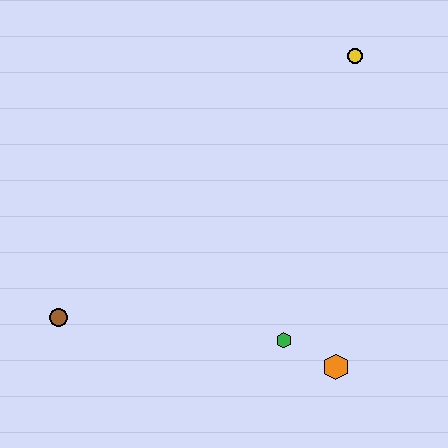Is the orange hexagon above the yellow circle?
No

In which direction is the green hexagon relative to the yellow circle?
The green hexagon is below the yellow circle.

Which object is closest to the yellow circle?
The green hexagon is closest to the yellow circle.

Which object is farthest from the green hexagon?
The yellow circle is farthest from the green hexagon.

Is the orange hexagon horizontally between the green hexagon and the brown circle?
No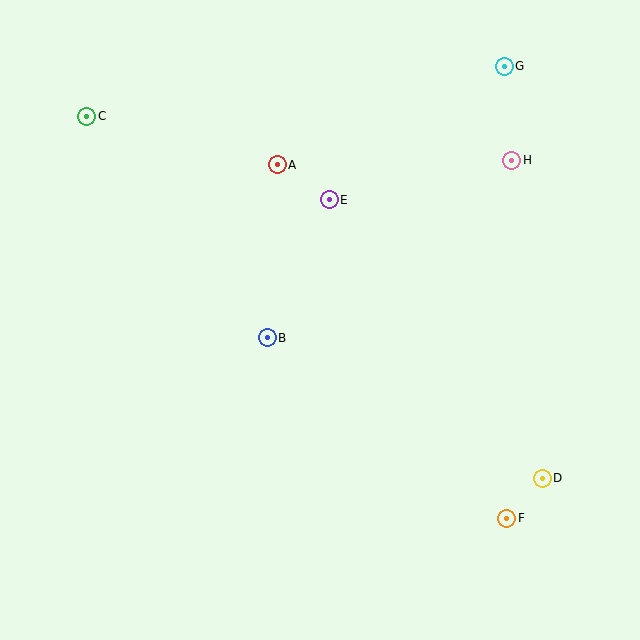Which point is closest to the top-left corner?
Point C is closest to the top-left corner.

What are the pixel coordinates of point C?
Point C is at (87, 116).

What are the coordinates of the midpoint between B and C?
The midpoint between B and C is at (177, 227).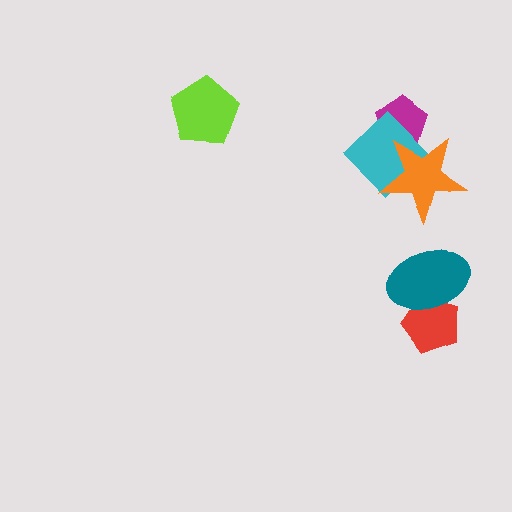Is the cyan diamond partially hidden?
Yes, it is partially covered by another shape.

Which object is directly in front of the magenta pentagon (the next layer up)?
The cyan diamond is directly in front of the magenta pentagon.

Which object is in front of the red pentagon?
The teal ellipse is in front of the red pentagon.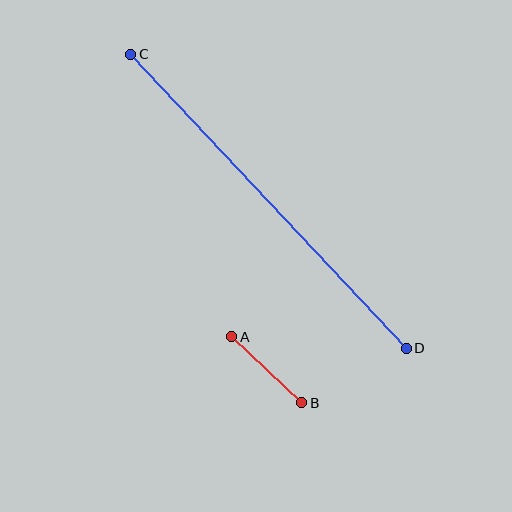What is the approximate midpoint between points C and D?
The midpoint is at approximately (269, 201) pixels.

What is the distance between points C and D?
The distance is approximately 403 pixels.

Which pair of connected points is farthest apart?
Points C and D are farthest apart.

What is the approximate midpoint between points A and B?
The midpoint is at approximately (267, 370) pixels.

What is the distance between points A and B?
The distance is approximately 97 pixels.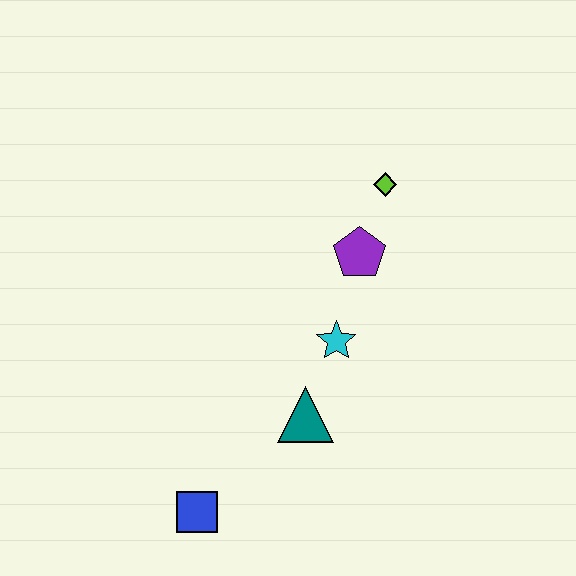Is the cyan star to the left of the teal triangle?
No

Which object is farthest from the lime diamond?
The blue square is farthest from the lime diamond.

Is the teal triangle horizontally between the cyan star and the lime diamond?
No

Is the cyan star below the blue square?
No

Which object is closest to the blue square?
The teal triangle is closest to the blue square.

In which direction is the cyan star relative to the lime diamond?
The cyan star is below the lime diamond.